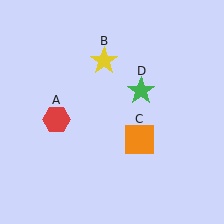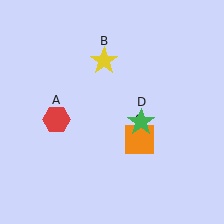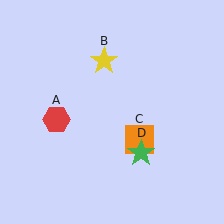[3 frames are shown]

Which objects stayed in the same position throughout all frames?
Red hexagon (object A) and yellow star (object B) and orange square (object C) remained stationary.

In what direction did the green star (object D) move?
The green star (object D) moved down.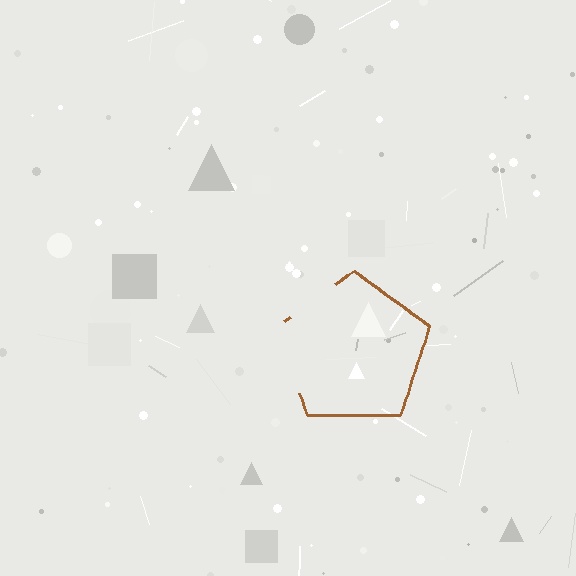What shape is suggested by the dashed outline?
The dashed outline suggests a pentagon.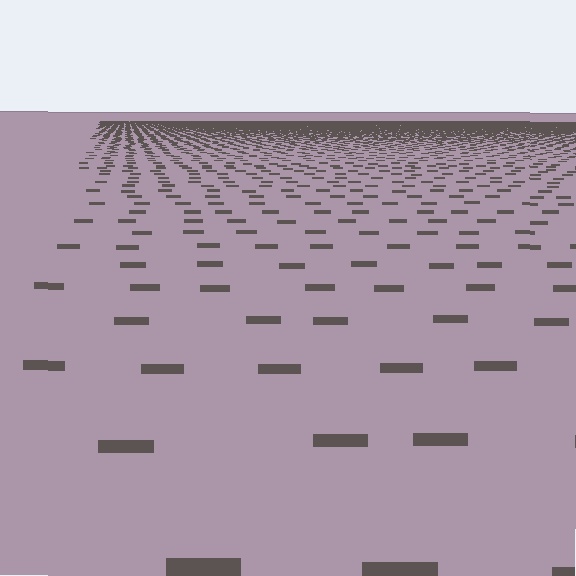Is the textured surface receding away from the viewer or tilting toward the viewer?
The surface is receding away from the viewer. Texture elements get smaller and denser toward the top.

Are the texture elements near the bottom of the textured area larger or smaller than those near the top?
Larger. Near the bottom, elements are closer to the viewer and appear at a bigger on-screen size.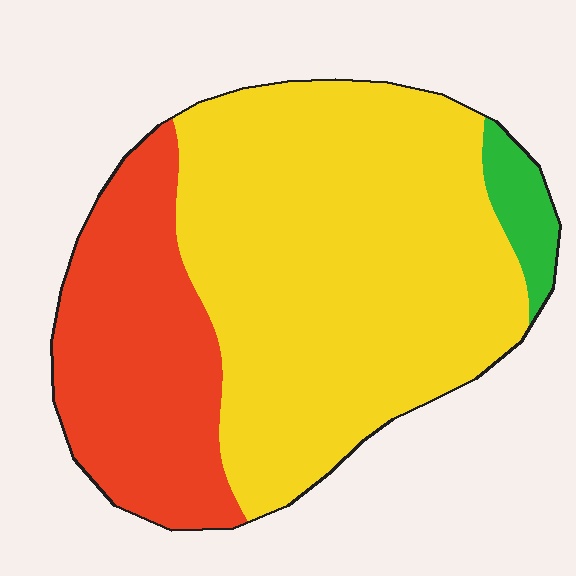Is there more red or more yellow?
Yellow.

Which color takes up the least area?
Green, at roughly 5%.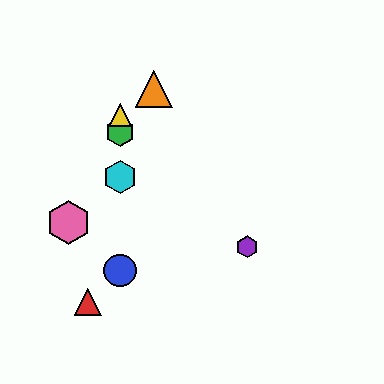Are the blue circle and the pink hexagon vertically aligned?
No, the blue circle is at x≈120 and the pink hexagon is at x≈69.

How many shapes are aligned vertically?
4 shapes (the blue circle, the green hexagon, the yellow triangle, the cyan hexagon) are aligned vertically.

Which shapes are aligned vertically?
The blue circle, the green hexagon, the yellow triangle, the cyan hexagon are aligned vertically.